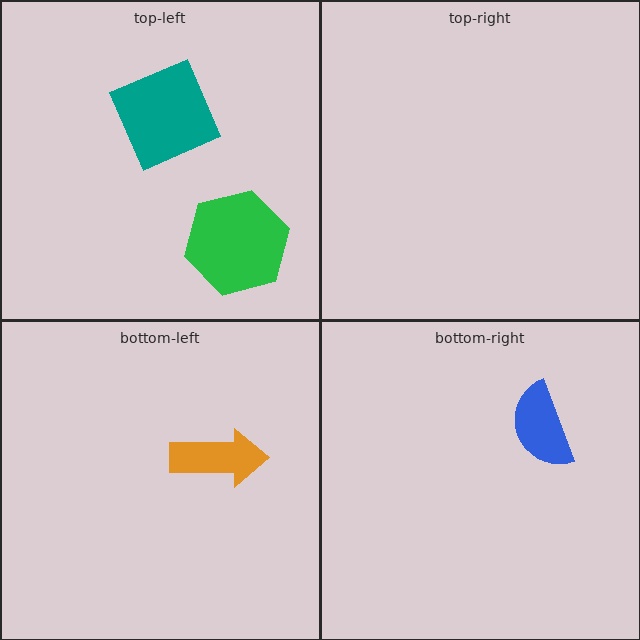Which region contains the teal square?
The top-left region.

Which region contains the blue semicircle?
The bottom-right region.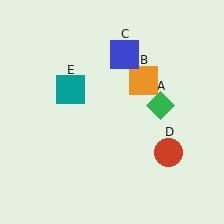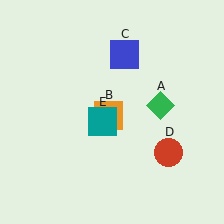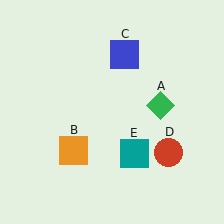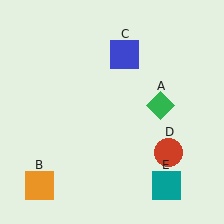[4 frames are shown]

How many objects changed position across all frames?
2 objects changed position: orange square (object B), teal square (object E).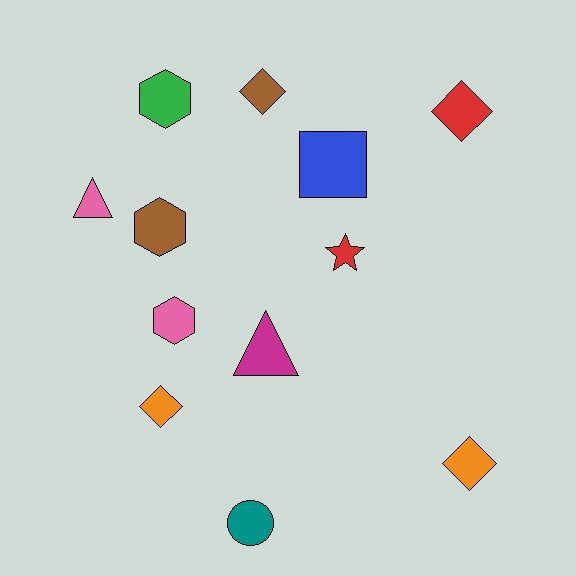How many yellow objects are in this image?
There are no yellow objects.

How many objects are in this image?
There are 12 objects.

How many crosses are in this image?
There are no crosses.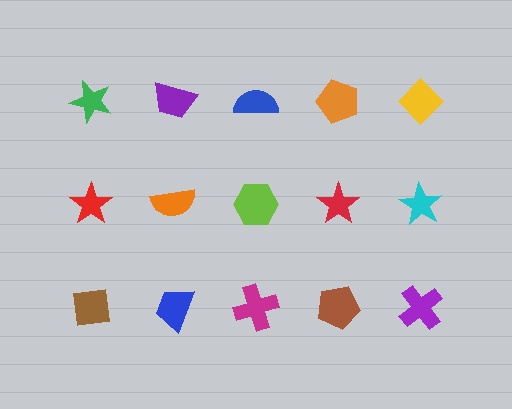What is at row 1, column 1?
A green star.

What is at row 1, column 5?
A yellow diamond.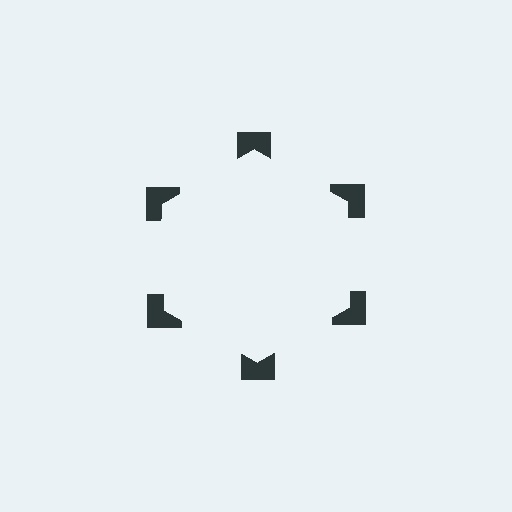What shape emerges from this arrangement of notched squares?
An illusory hexagon — its edges are inferred from the aligned wedge cuts in the notched squares, not physically drawn.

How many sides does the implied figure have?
6 sides.